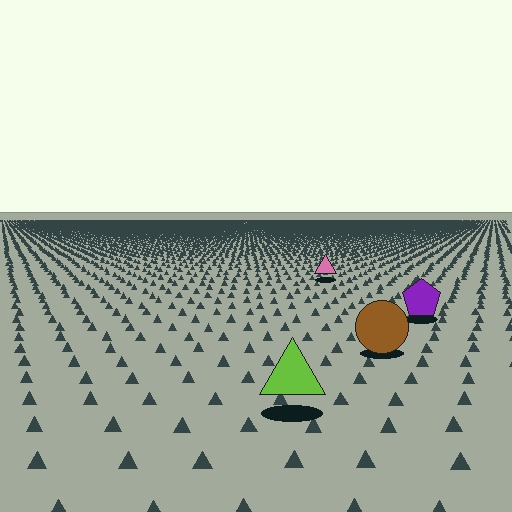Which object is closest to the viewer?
The lime triangle is closest. The texture marks near it are larger and more spread out.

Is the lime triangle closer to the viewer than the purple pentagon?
Yes. The lime triangle is closer — you can tell from the texture gradient: the ground texture is coarser near it.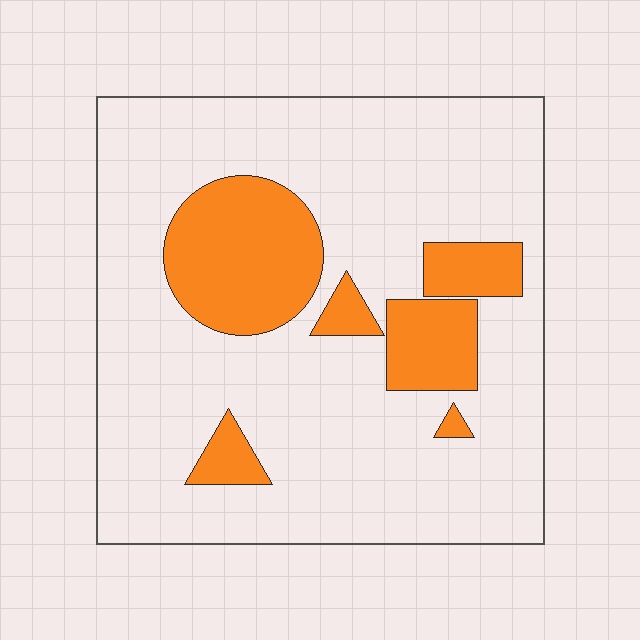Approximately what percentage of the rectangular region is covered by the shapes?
Approximately 20%.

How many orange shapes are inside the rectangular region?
6.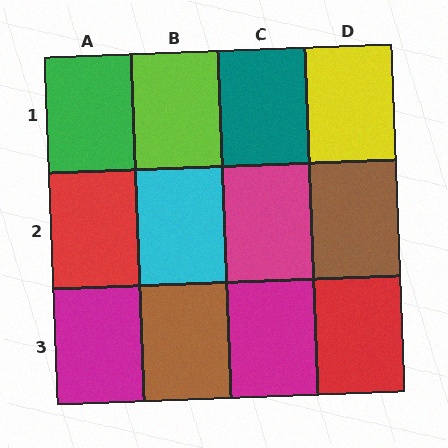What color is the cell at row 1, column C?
Teal.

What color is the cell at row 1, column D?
Yellow.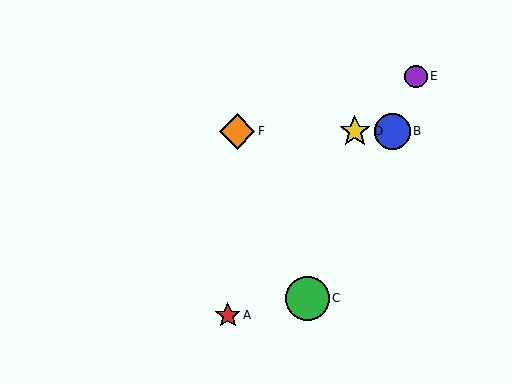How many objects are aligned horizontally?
3 objects (B, D, F) are aligned horizontally.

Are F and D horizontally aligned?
Yes, both are at y≈131.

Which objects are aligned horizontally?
Objects B, D, F are aligned horizontally.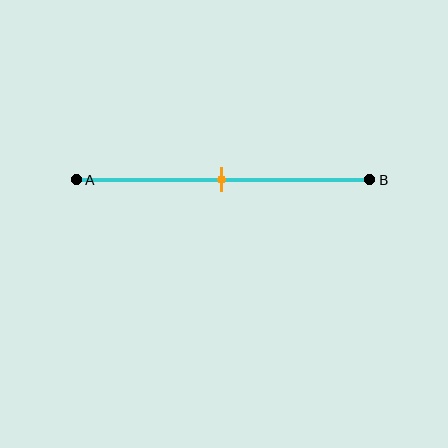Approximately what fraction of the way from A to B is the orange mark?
The orange mark is approximately 50% of the way from A to B.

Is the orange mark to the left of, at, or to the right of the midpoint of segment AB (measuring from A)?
The orange mark is approximately at the midpoint of segment AB.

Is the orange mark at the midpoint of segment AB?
Yes, the mark is approximately at the midpoint.